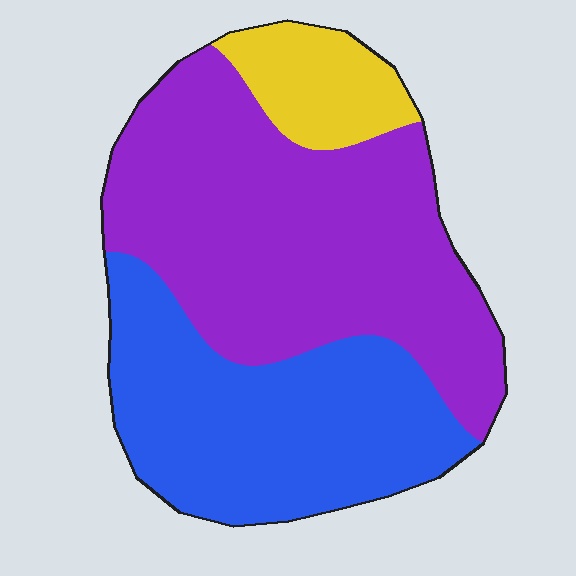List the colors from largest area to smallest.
From largest to smallest: purple, blue, yellow.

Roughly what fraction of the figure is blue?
Blue takes up about three eighths (3/8) of the figure.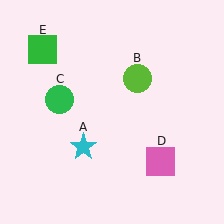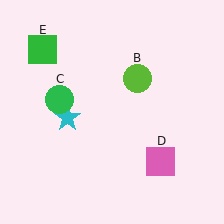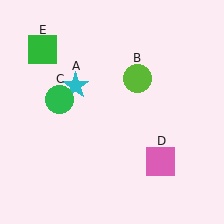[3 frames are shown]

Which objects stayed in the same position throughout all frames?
Lime circle (object B) and green circle (object C) and pink square (object D) and green square (object E) remained stationary.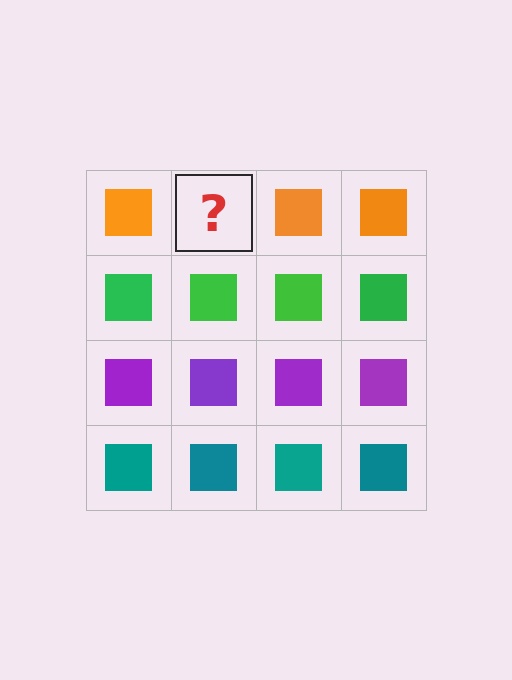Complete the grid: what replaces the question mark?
The question mark should be replaced with an orange square.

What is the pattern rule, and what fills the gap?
The rule is that each row has a consistent color. The gap should be filled with an orange square.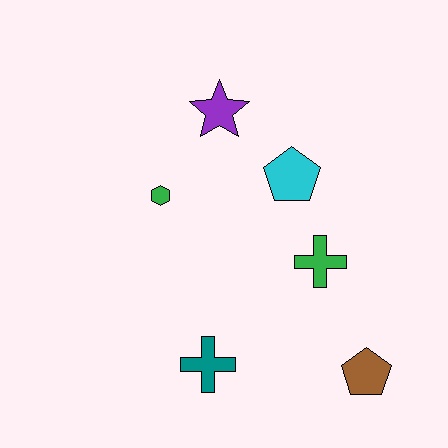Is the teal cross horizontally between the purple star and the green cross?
No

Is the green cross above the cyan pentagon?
No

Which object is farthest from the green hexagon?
The brown pentagon is farthest from the green hexagon.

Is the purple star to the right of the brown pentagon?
No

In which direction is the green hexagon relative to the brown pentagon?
The green hexagon is to the left of the brown pentagon.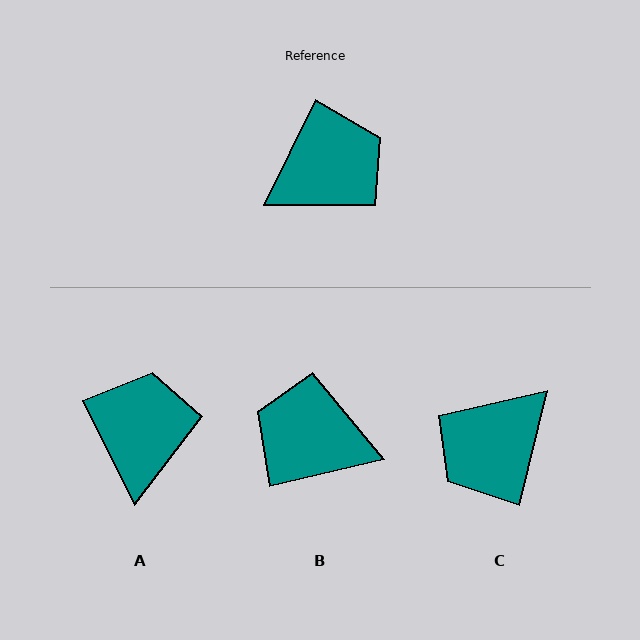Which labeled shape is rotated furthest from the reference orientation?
C, about 168 degrees away.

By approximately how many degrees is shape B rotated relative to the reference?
Approximately 129 degrees counter-clockwise.